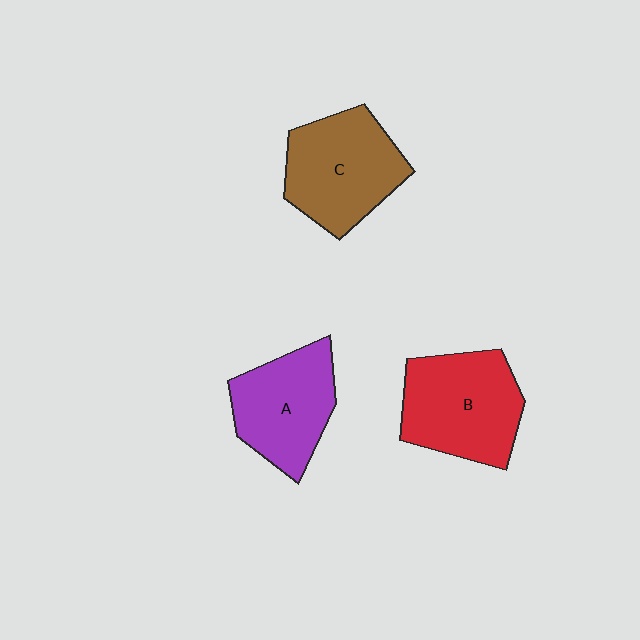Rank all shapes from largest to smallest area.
From largest to smallest: B (red), C (brown), A (purple).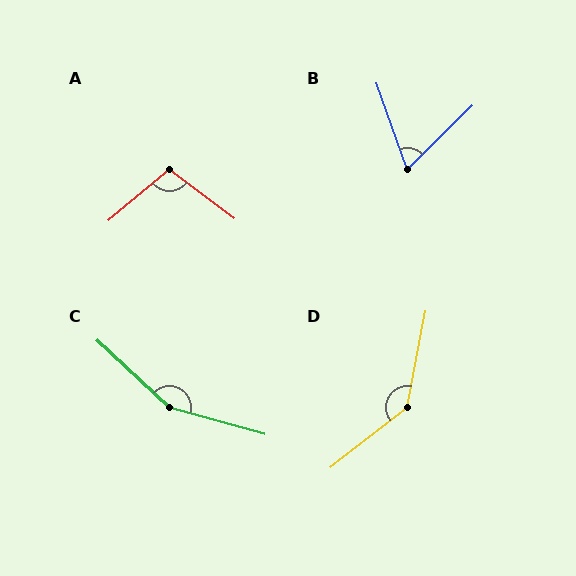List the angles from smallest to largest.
B (65°), A (103°), D (139°), C (153°).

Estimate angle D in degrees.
Approximately 139 degrees.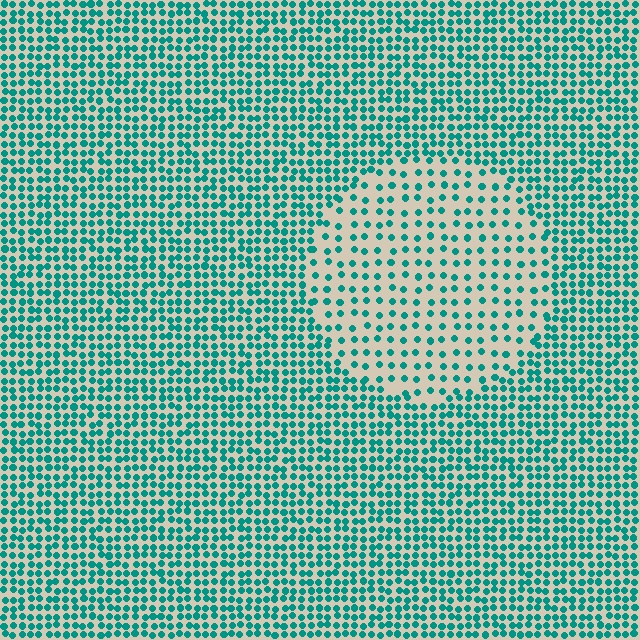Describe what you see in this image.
The image contains small teal elements arranged at two different densities. A circle-shaped region is visible where the elements are less densely packed than the surrounding area.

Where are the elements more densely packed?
The elements are more densely packed outside the circle boundary.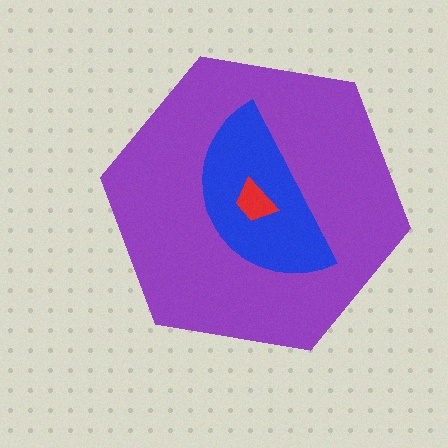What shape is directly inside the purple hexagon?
The blue semicircle.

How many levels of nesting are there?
3.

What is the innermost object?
The red trapezoid.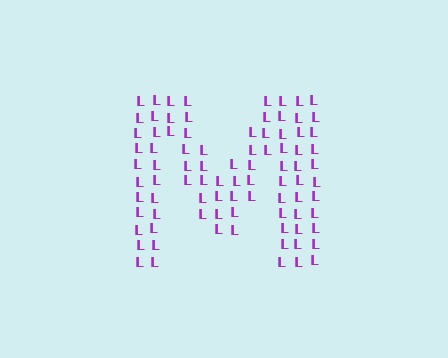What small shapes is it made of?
It is made of small letter L's.